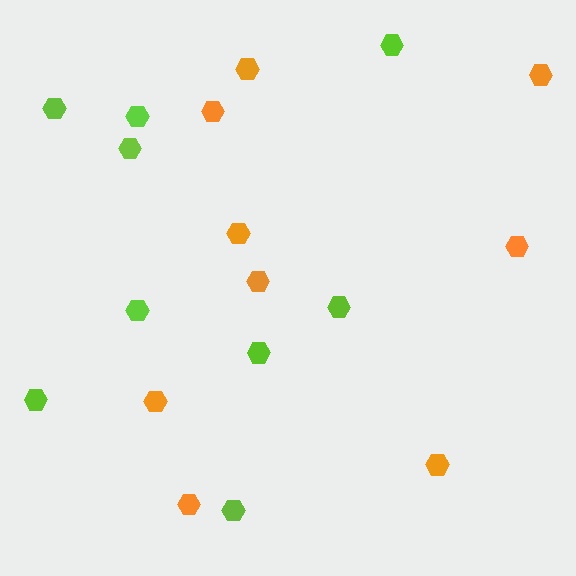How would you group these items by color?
There are 2 groups: one group of orange hexagons (9) and one group of lime hexagons (9).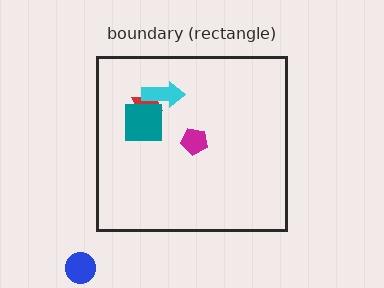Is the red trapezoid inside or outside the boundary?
Inside.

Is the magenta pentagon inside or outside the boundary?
Inside.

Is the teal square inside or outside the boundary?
Inside.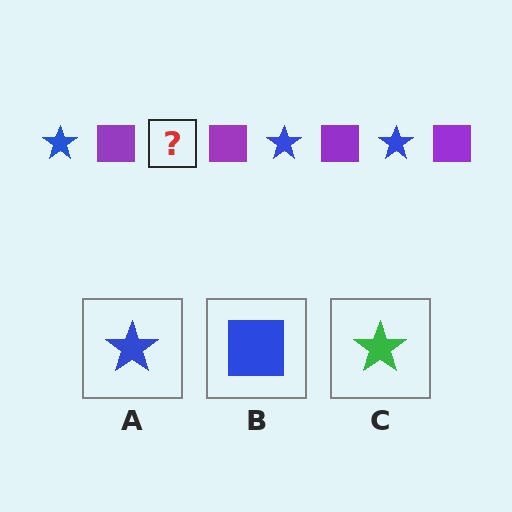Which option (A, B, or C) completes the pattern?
A.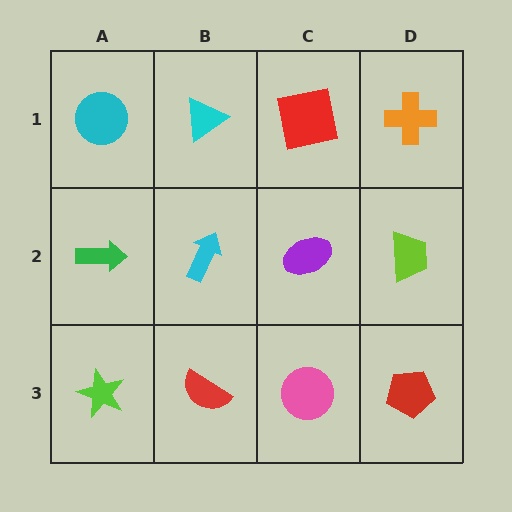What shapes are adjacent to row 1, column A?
A green arrow (row 2, column A), a cyan triangle (row 1, column B).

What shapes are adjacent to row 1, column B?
A cyan arrow (row 2, column B), a cyan circle (row 1, column A), a red square (row 1, column C).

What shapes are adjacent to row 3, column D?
A lime trapezoid (row 2, column D), a pink circle (row 3, column C).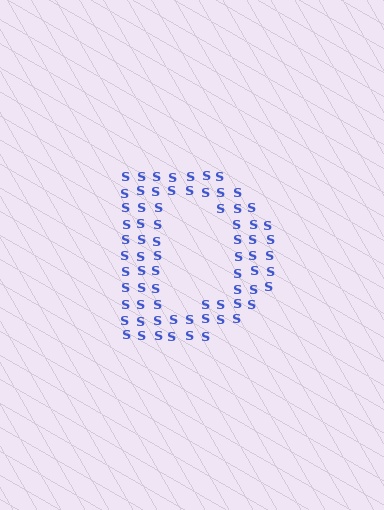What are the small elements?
The small elements are letter S's.